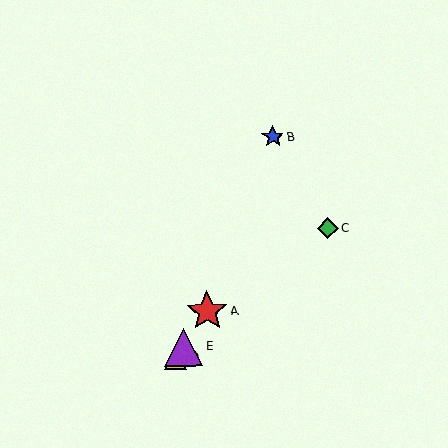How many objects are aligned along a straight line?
3 objects (A, D, E) are aligned along a straight line.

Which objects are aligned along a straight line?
Objects A, D, E are aligned along a straight line.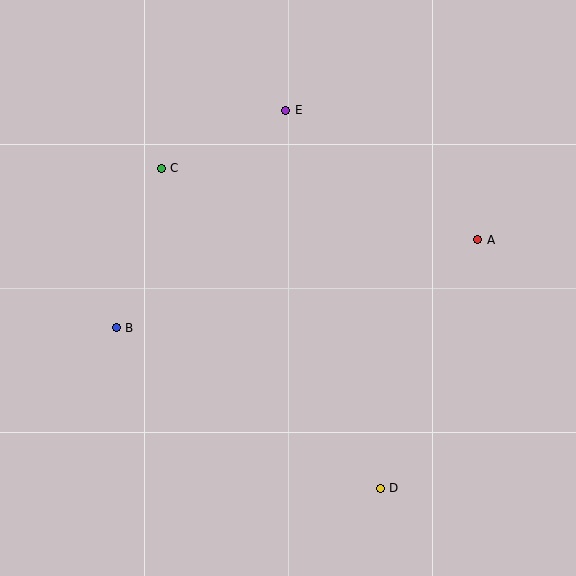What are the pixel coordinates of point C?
Point C is at (161, 168).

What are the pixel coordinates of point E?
Point E is at (286, 110).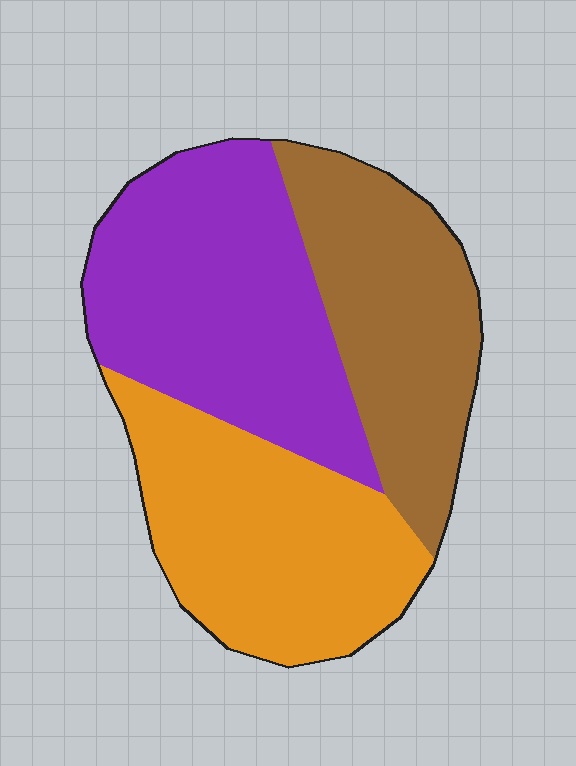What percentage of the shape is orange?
Orange covers around 35% of the shape.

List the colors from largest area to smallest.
From largest to smallest: purple, orange, brown.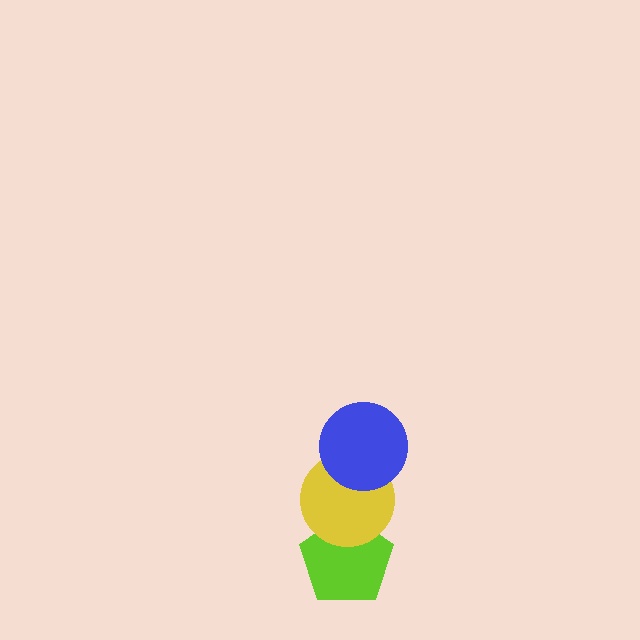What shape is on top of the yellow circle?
The blue circle is on top of the yellow circle.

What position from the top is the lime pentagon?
The lime pentagon is 3rd from the top.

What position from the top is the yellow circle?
The yellow circle is 2nd from the top.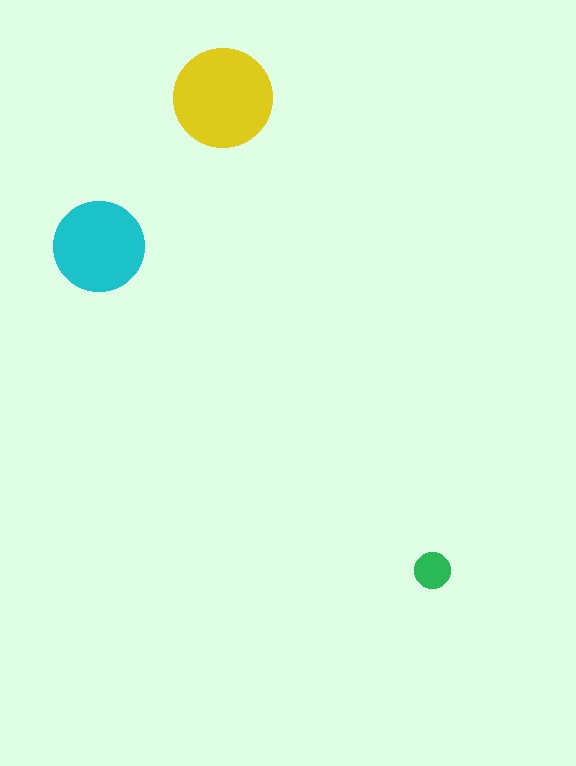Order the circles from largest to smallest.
the yellow one, the cyan one, the green one.